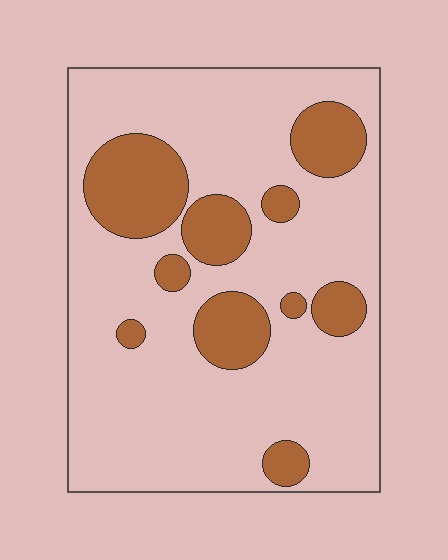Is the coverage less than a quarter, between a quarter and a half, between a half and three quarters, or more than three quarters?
Less than a quarter.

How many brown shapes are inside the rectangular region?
10.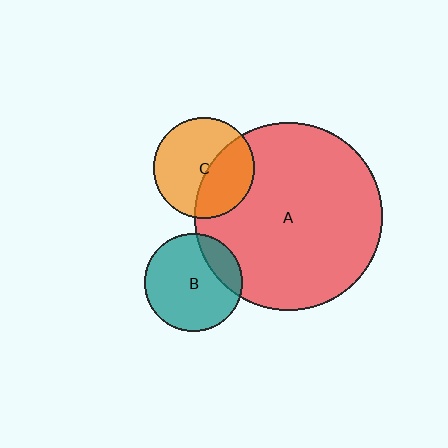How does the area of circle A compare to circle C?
Approximately 3.5 times.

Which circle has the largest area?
Circle A (red).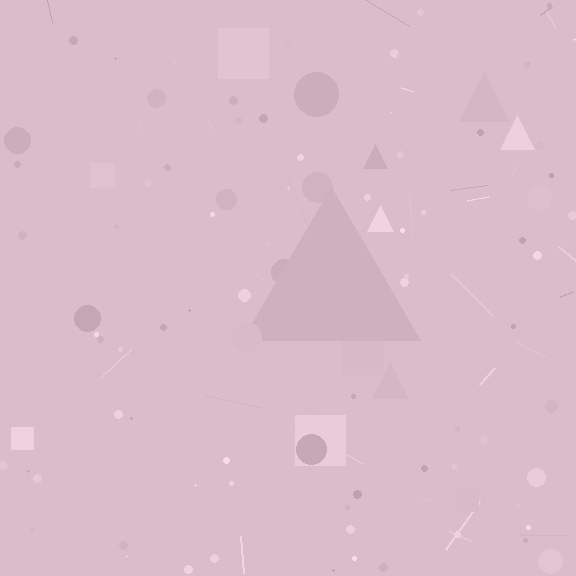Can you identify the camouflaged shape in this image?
The camouflaged shape is a triangle.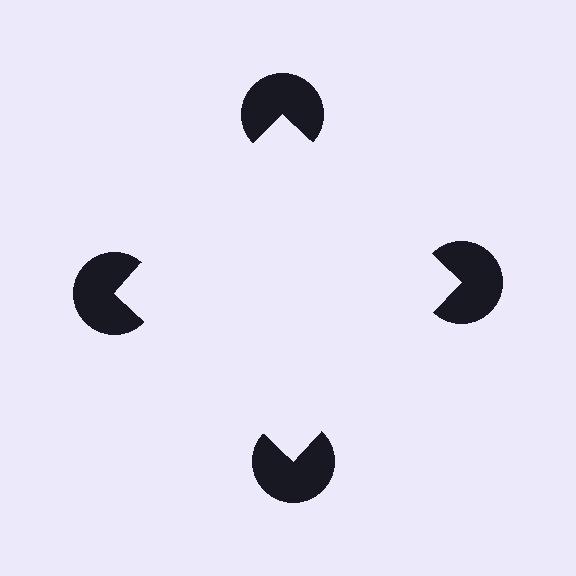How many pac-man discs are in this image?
There are 4 — one at each vertex of the illusory square.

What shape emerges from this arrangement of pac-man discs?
An illusory square — its edges are inferred from the aligned wedge cuts in the pac-man discs, not physically drawn.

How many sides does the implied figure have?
4 sides.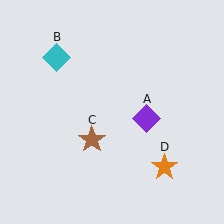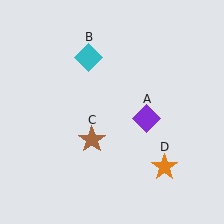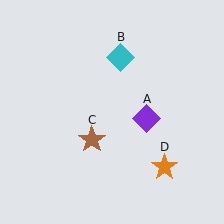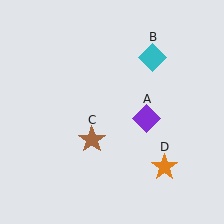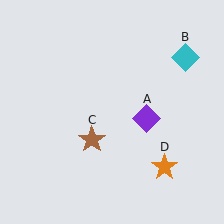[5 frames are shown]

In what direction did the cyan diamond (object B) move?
The cyan diamond (object B) moved right.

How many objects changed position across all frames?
1 object changed position: cyan diamond (object B).